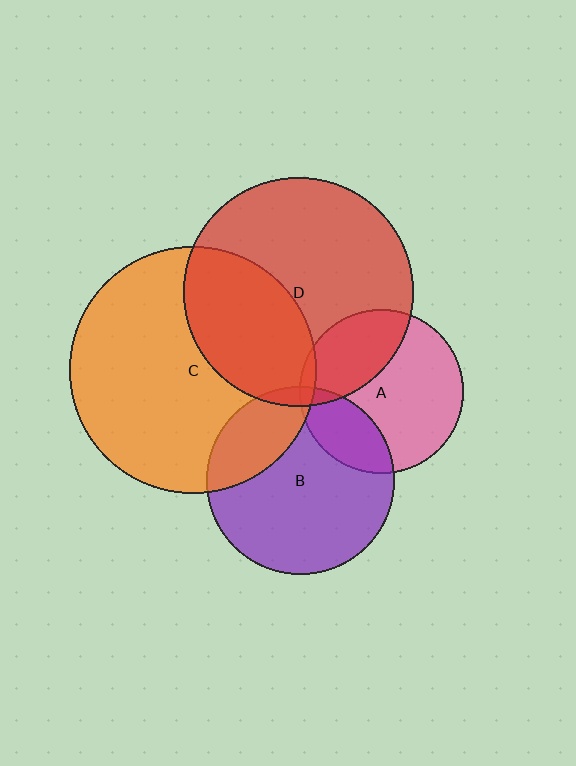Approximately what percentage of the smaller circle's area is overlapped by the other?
Approximately 30%.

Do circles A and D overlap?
Yes.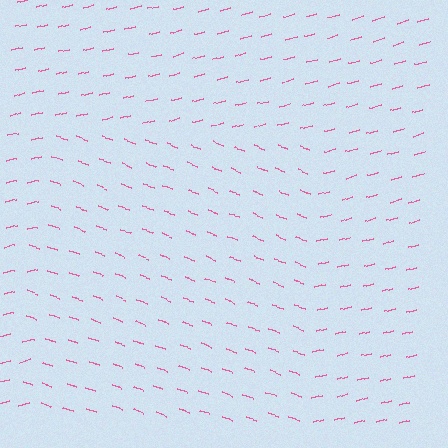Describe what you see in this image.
The image is filled with small pink line segments. A rectangle region in the image has lines oriented differently from the surrounding lines, creating a visible texture boundary.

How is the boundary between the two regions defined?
The boundary is defined purely by a change in line orientation (approximately 34 degrees difference). All lines are the same color and thickness.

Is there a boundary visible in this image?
Yes, there is a texture boundary formed by a change in line orientation.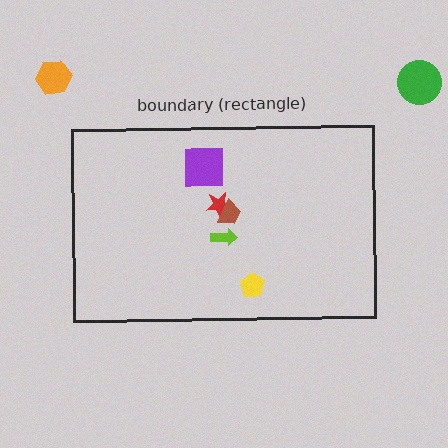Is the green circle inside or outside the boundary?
Outside.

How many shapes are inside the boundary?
5 inside, 2 outside.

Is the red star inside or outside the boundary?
Inside.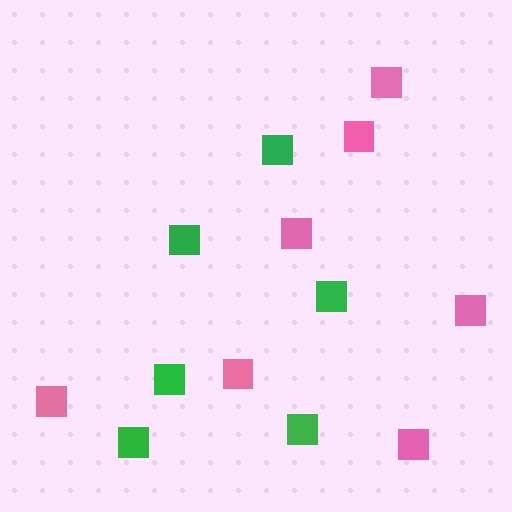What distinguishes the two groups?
There are 2 groups: one group of green squares (6) and one group of pink squares (7).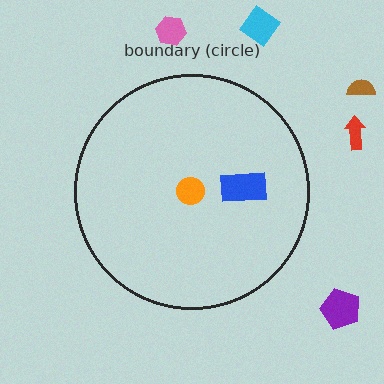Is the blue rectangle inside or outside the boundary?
Inside.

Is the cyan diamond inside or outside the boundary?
Outside.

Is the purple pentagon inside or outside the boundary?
Outside.